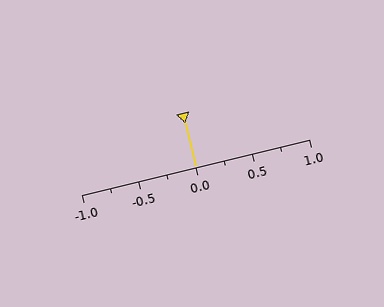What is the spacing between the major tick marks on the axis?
The major ticks are spaced 0.5 apart.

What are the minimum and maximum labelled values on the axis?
The axis runs from -1.0 to 1.0.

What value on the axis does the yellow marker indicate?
The marker indicates approximately 0.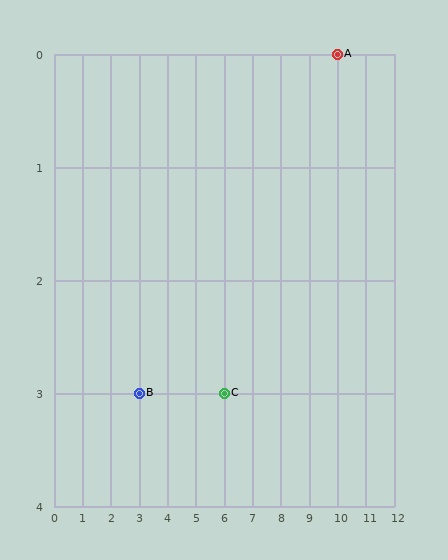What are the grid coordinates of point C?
Point C is at grid coordinates (6, 3).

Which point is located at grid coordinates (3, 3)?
Point B is at (3, 3).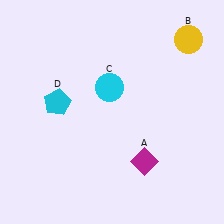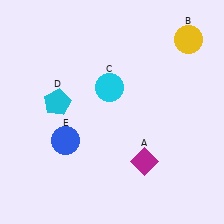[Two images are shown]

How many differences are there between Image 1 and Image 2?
There is 1 difference between the two images.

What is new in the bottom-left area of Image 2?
A blue circle (E) was added in the bottom-left area of Image 2.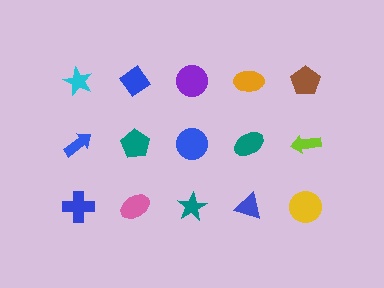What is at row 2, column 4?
A teal ellipse.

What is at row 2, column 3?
A blue circle.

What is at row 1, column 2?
A blue diamond.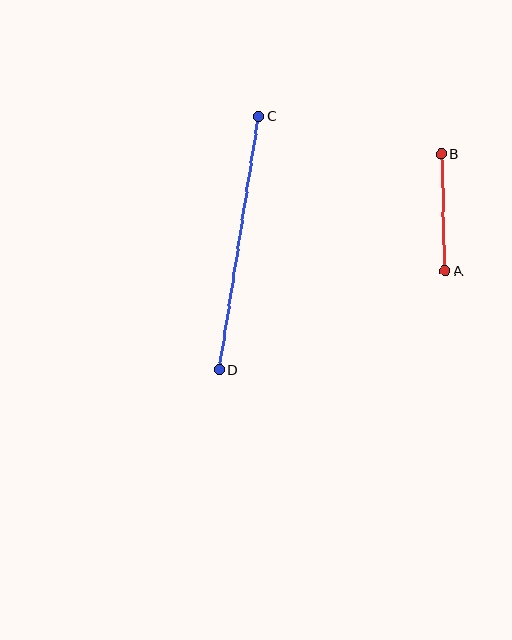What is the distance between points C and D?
The distance is approximately 256 pixels.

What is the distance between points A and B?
The distance is approximately 117 pixels.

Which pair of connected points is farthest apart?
Points C and D are farthest apart.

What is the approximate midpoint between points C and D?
The midpoint is at approximately (239, 243) pixels.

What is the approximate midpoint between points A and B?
The midpoint is at approximately (444, 213) pixels.